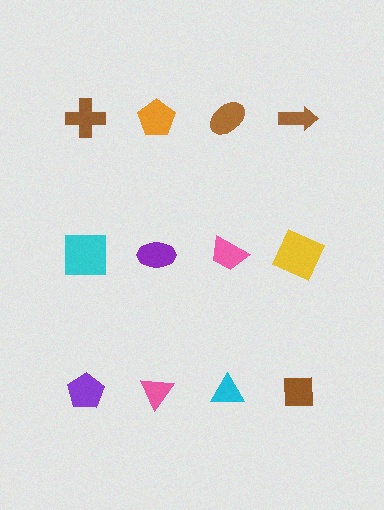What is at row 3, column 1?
A purple pentagon.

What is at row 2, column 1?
A cyan square.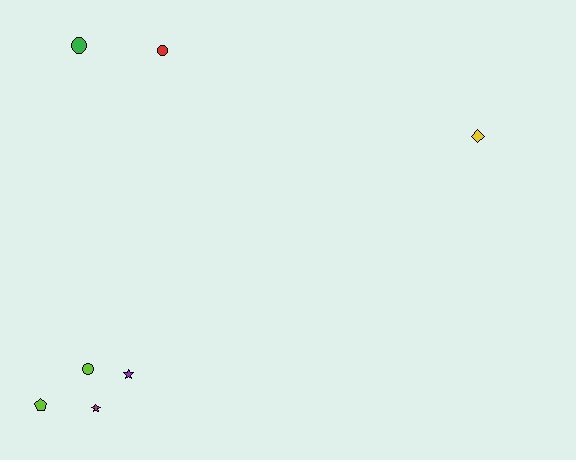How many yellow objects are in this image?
There is 1 yellow object.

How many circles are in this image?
There are 3 circles.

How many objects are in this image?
There are 7 objects.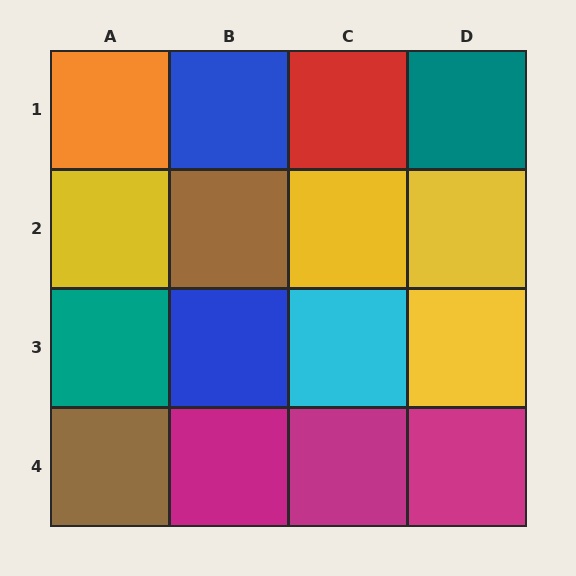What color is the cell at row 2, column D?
Yellow.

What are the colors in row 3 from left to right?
Teal, blue, cyan, yellow.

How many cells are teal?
2 cells are teal.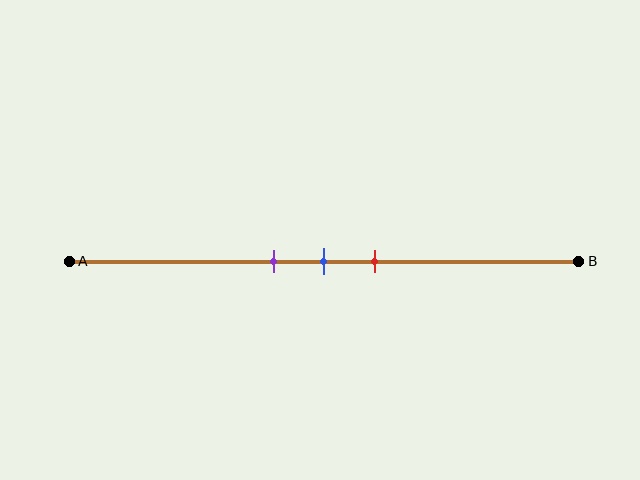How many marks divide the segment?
There are 3 marks dividing the segment.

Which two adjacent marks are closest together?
The purple and blue marks are the closest adjacent pair.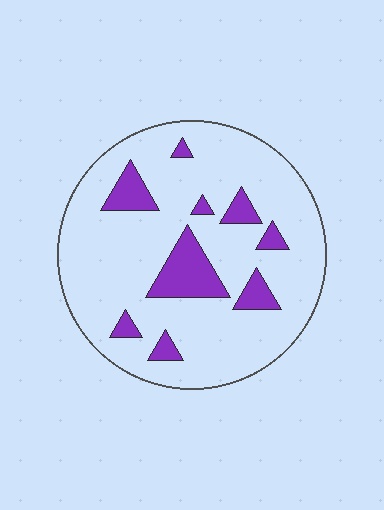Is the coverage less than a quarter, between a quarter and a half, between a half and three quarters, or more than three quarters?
Less than a quarter.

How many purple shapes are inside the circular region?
9.